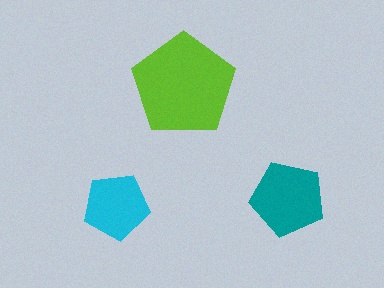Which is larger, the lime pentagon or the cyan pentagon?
The lime one.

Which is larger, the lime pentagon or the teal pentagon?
The lime one.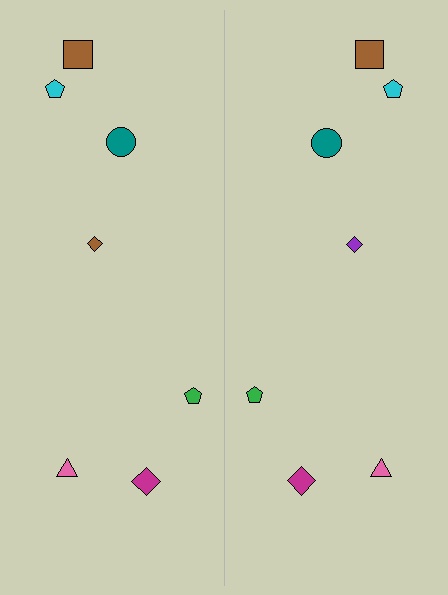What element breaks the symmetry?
The purple diamond on the right side breaks the symmetry — its mirror counterpart is brown.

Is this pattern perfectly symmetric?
No, the pattern is not perfectly symmetric. The purple diamond on the right side breaks the symmetry — its mirror counterpart is brown.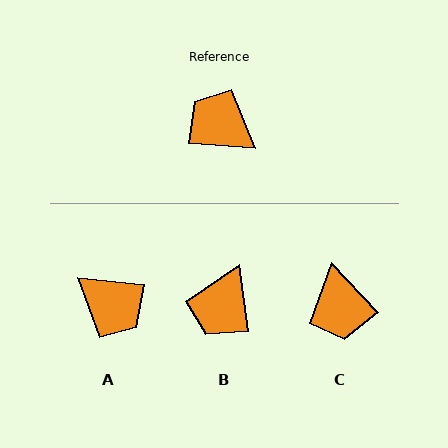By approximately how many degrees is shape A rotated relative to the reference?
Approximately 178 degrees counter-clockwise.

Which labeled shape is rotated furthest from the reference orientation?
A, about 178 degrees away.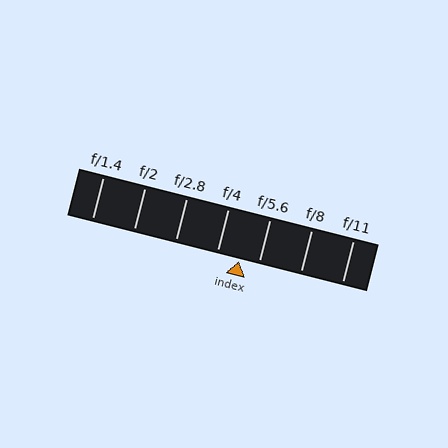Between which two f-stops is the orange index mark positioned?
The index mark is between f/4 and f/5.6.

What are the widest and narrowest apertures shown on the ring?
The widest aperture shown is f/1.4 and the narrowest is f/11.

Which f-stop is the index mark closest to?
The index mark is closest to f/5.6.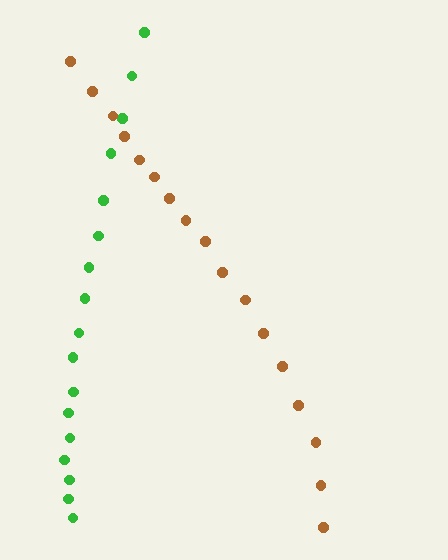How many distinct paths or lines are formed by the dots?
There are 2 distinct paths.